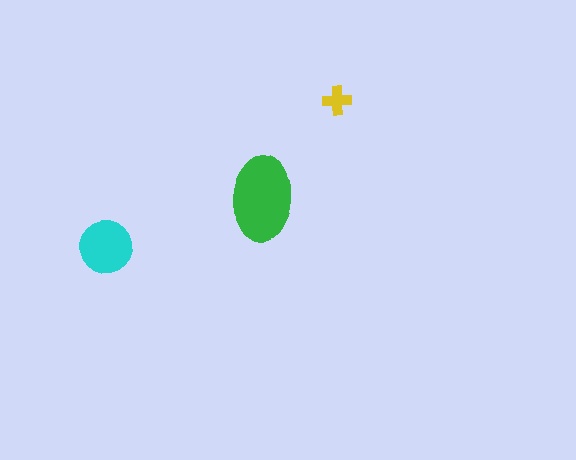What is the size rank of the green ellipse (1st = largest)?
1st.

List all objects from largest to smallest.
The green ellipse, the cyan circle, the yellow cross.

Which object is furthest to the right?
The yellow cross is rightmost.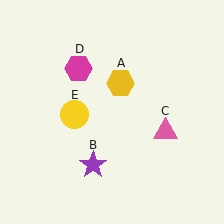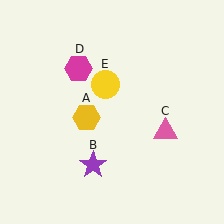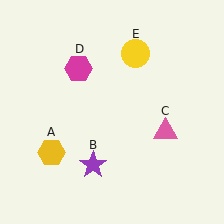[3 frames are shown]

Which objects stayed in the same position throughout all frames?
Purple star (object B) and pink triangle (object C) and magenta hexagon (object D) remained stationary.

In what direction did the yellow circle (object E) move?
The yellow circle (object E) moved up and to the right.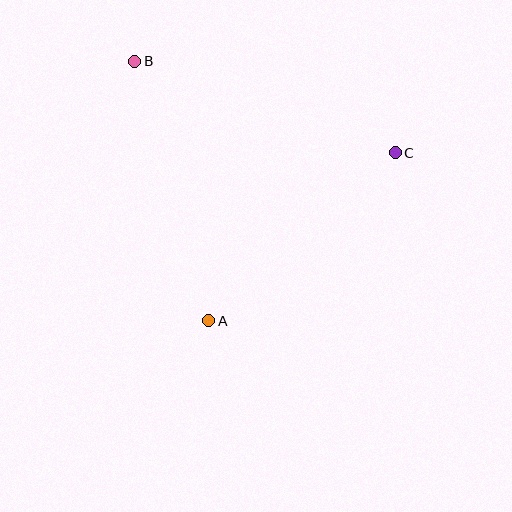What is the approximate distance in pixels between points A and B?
The distance between A and B is approximately 269 pixels.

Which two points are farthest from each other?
Points B and C are farthest from each other.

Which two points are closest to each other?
Points A and C are closest to each other.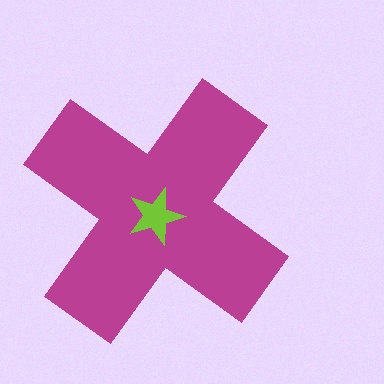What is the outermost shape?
The magenta cross.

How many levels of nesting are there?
2.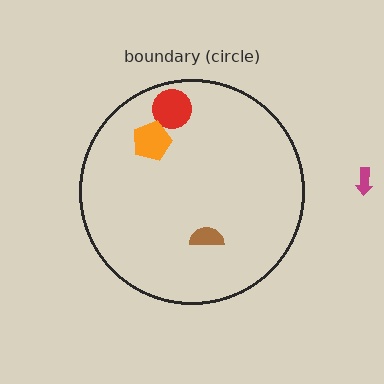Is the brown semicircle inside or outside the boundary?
Inside.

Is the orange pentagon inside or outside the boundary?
Inside.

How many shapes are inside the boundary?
3 inside, 1 outside.